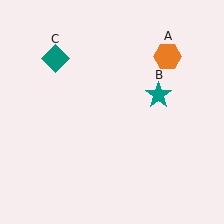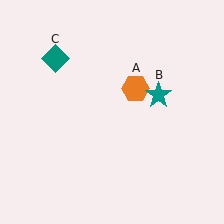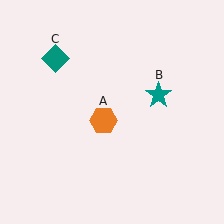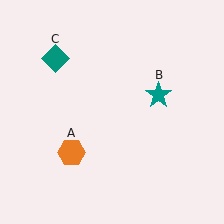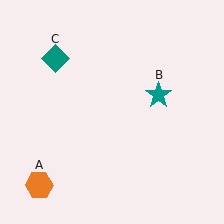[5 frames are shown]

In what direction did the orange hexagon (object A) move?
The orange hexagon (object A) moved down and to the left.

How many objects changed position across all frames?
1 object changed position: orange hexagon (object A).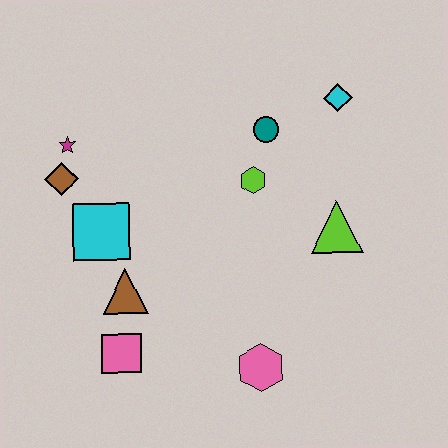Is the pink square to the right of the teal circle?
No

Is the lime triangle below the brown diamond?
Yes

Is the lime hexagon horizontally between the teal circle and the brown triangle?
Yes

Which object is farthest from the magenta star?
The pink hexagon is farthest from the magenta star.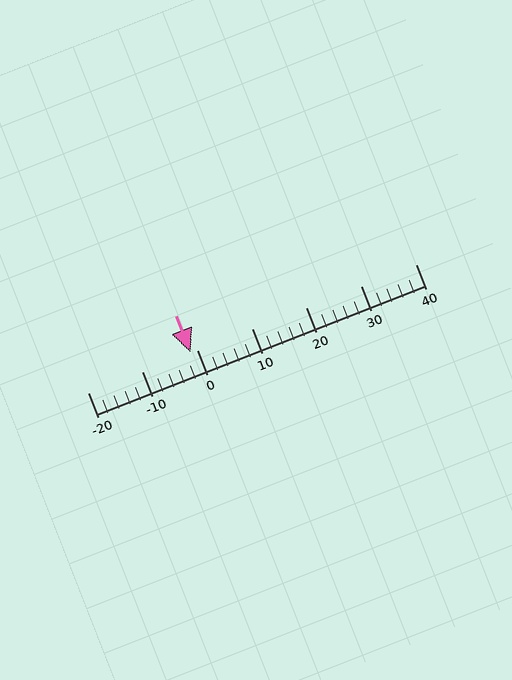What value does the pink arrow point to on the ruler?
The pink arrow points to approximately -1.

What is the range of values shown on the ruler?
The ruler shows values from -20 to 40.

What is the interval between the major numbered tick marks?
The major tick marks are spaced 10 units apart.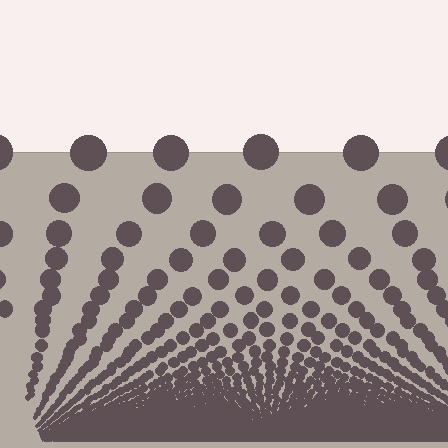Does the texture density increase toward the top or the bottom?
Density increases toward the bottom.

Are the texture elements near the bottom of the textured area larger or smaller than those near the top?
Smaller. The gradient is inverted — elements near the bottom are smaller and denser.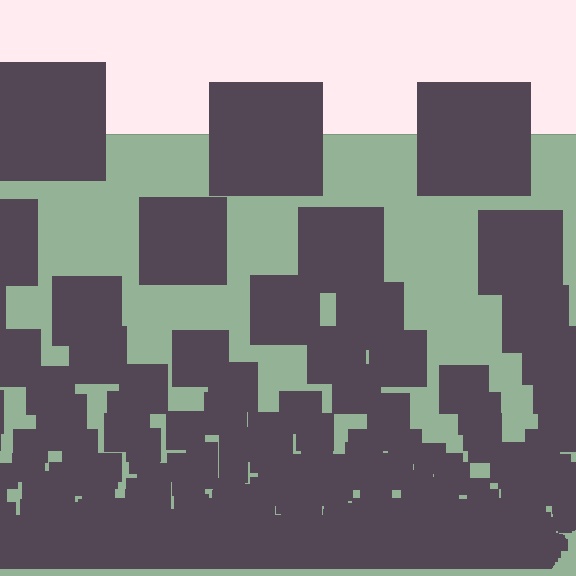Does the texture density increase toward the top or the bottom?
Density increases toward the bottom.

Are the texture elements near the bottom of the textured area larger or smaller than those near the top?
Smaller. The gradient is inverted — elements near the bottom are smaller and denser.